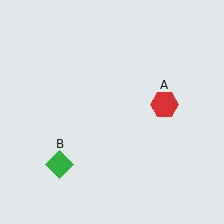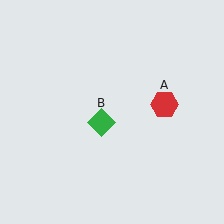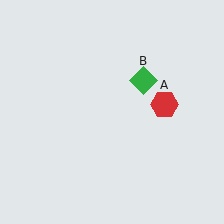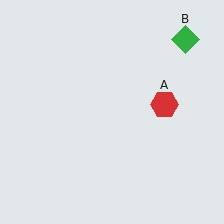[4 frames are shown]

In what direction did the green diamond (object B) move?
The green diamond (object B) moved up and to the right.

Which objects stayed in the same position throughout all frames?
Red hexagon (object A) remained stationary.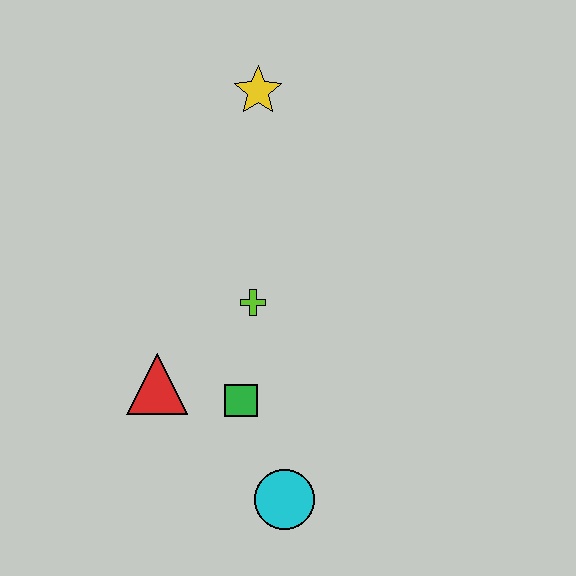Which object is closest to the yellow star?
The lime cross is closest to the yellow star.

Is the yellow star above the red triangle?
Yes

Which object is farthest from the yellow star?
The cyan circle is farthest from the yellow star.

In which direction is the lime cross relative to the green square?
The lime cross is above the green square.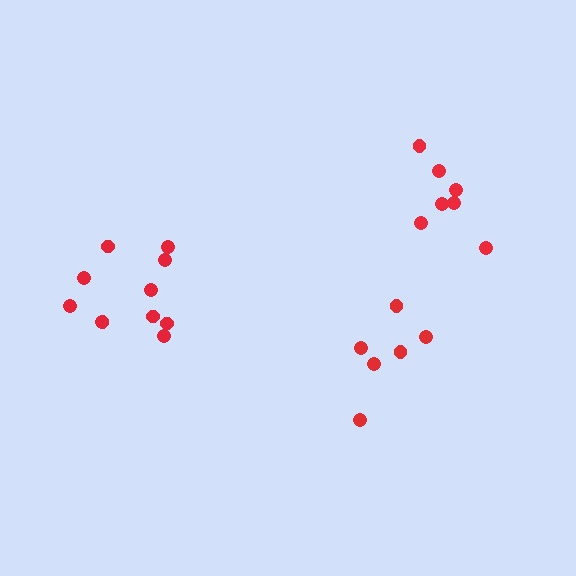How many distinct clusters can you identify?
There are 3 distinct clusters.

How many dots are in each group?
Group 1: 11 dots, Group 2: 7 dots, Group 3: 6 dots (24 total).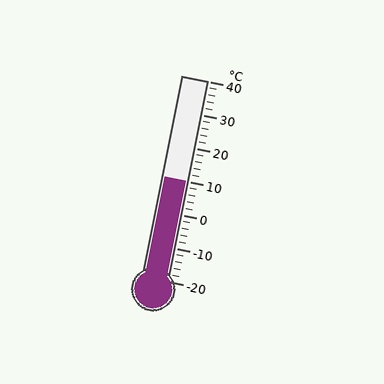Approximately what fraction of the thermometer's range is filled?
The thermometer is filled to approximately 50% of its range.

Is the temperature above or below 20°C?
The temperature is below 20°C.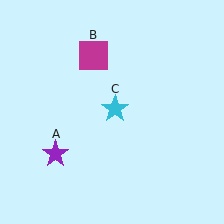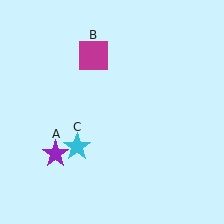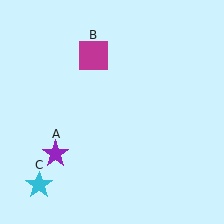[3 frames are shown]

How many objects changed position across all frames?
1 object changed position: cyan star (object C).